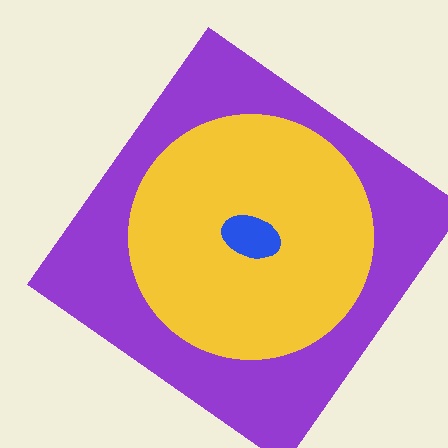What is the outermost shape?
The purple diamond.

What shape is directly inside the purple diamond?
The yellow circle.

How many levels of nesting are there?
3.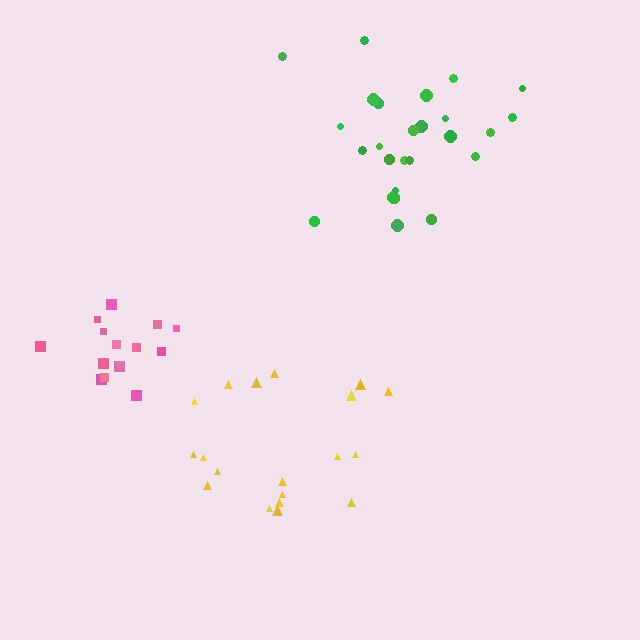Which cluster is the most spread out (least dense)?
Yellow.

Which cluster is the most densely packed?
Pink.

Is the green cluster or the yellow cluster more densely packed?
Green.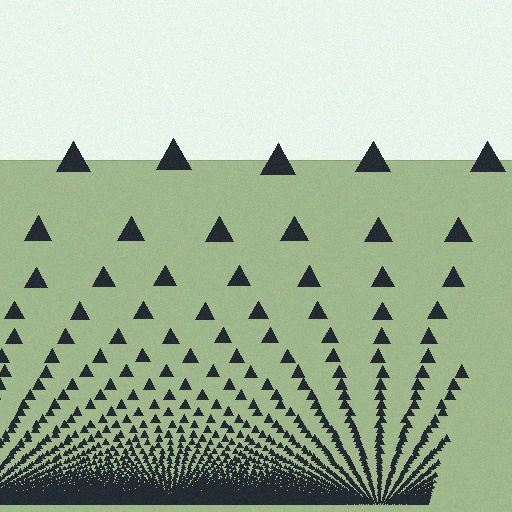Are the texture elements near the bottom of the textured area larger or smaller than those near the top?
Smaller. The gradient is inverted — elements near the bottom are smaller and denser.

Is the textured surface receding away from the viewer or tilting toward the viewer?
The surface appears to tilt toward the viewer. Texture elements get larger and sparser toward the top.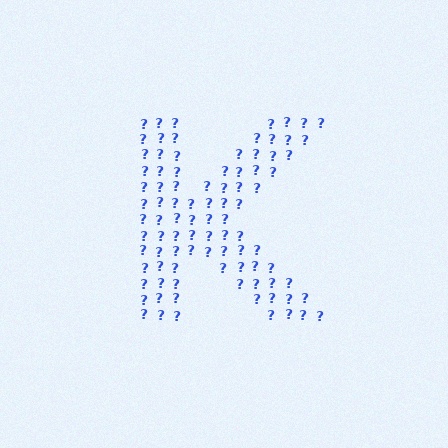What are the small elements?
The small elements are question marks.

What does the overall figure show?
The overall figure shows the letter K.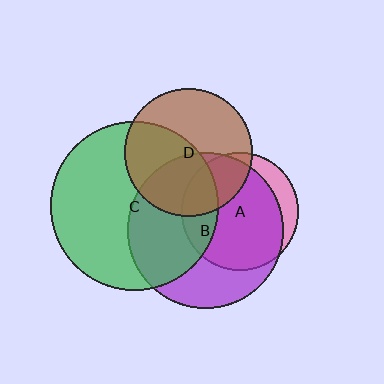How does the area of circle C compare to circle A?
Approximately 2.1 times.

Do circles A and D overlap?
Yes.